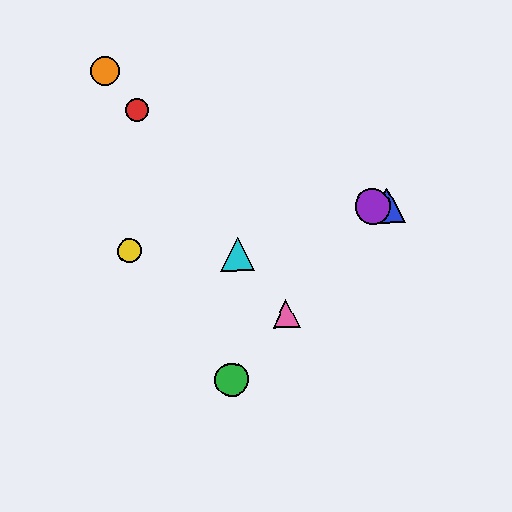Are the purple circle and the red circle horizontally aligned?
No, the purple circle is at y≈206 and the red circle is at y≈110.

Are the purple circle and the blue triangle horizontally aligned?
Yes, both are at y≈206.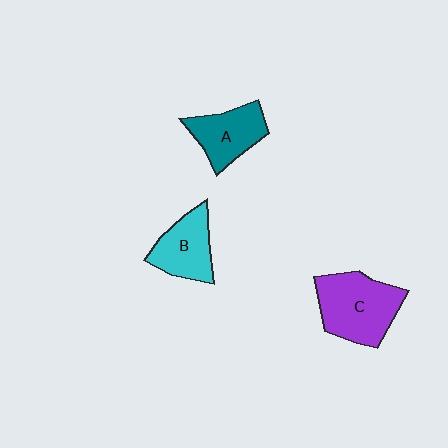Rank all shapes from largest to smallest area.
From largest to smallest: C (purple), A (teal), B (cyan).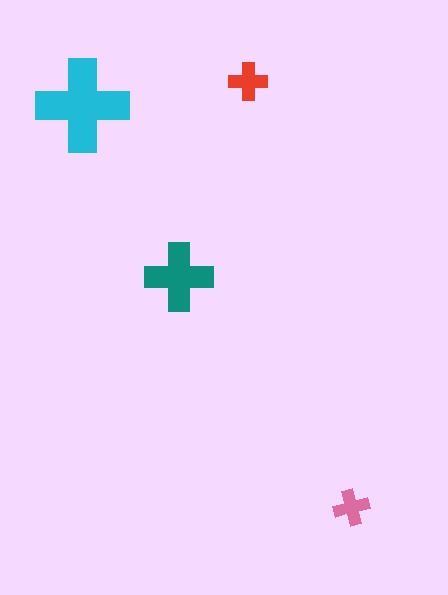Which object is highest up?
The red cross is topmost.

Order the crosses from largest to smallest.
the cyan one, the teal one, the red one, the pink one.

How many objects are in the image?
There are 4 objects in the image.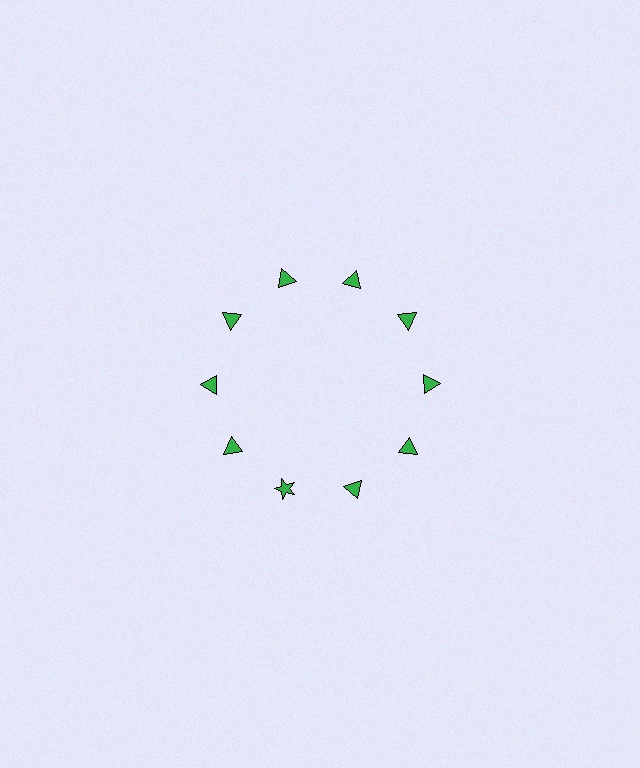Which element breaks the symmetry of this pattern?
The green star at roughly the 7 o'clock position breaks the symmetry. All other shapes are green triangles.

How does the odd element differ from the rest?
It has a different shape: star instead of triangle.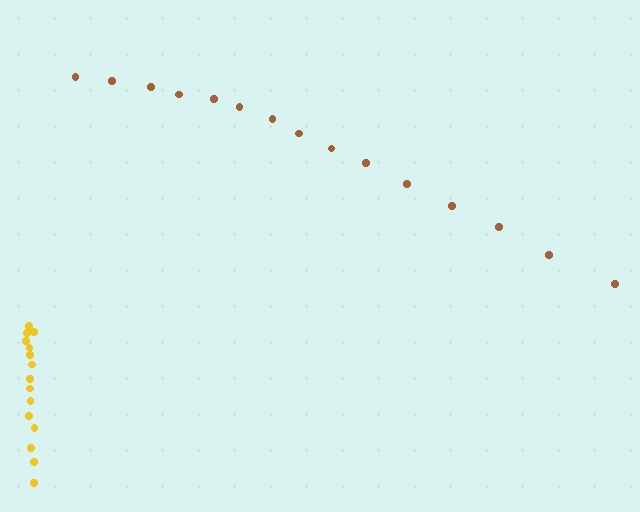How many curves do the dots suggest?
There are 2 distinct paths.